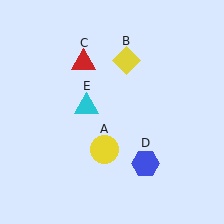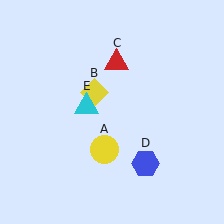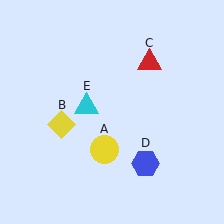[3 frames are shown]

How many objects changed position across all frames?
2 objects changed position: yellow diamond (object B), red triangle (object C).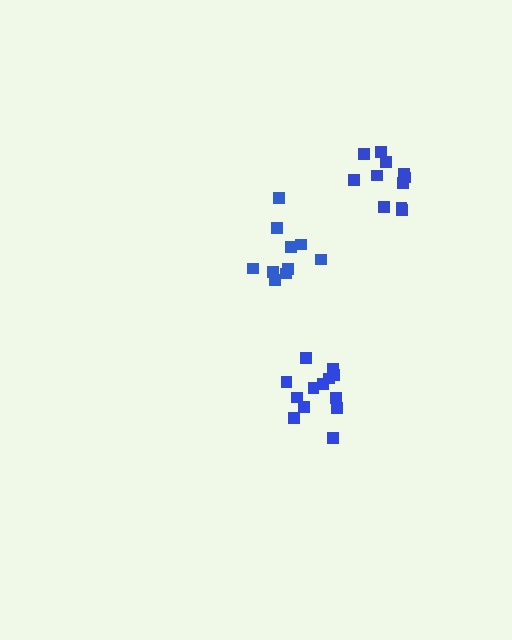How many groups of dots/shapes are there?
There are 3 groups.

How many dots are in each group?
Group 1: 10 dots, Group 2: 13 dots, Group 3: 11 dots (34 total).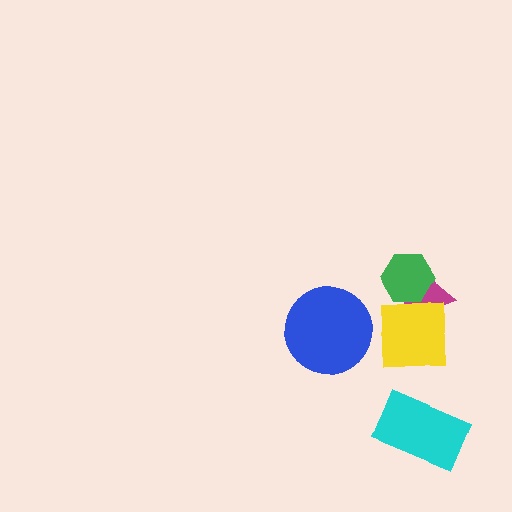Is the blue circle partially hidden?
No, no other shape covers it.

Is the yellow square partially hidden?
Yes, it is partially covered by another shape.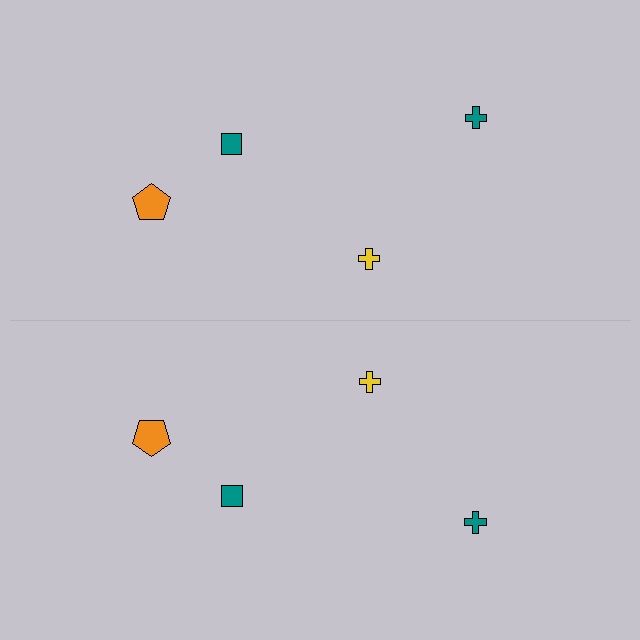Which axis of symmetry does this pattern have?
The pattern has a horizontal axis of symmetry running through the center of the image.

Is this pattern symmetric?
Yes, this pattern has bilateral (reflection) symmetry.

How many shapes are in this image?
There are 8 shapes in this image.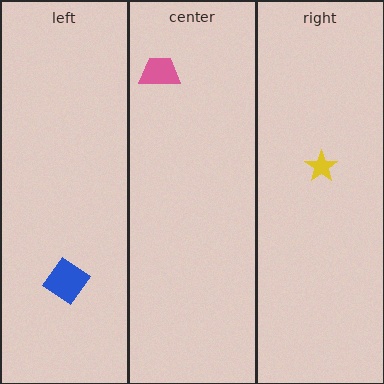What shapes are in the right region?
The yellow star.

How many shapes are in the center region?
1.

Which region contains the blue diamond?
The left region.